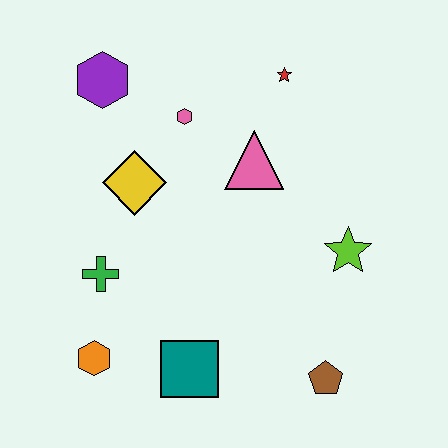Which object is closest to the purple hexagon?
The pink hexagon is closest to the purple hexagon.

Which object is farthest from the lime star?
The purple hexagon is farthest from the lime star.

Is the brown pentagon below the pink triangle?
Yes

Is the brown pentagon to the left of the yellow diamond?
No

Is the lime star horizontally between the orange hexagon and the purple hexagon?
No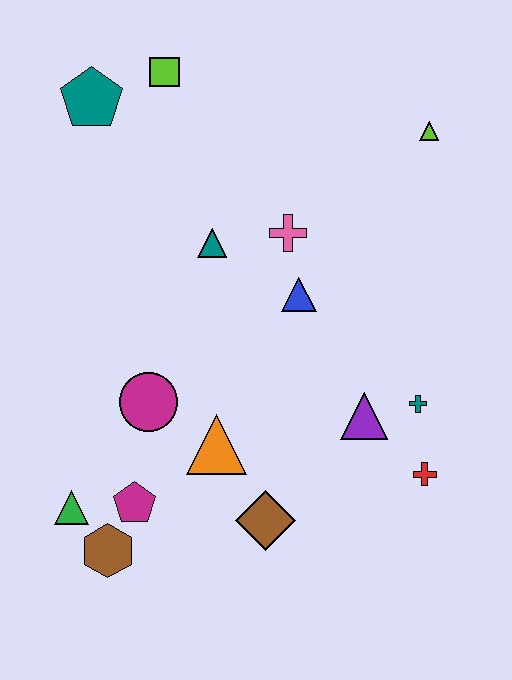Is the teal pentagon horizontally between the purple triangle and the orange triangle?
No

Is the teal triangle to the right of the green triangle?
Yes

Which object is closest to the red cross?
The teal cross is closest to the red cross.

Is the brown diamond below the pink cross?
Yes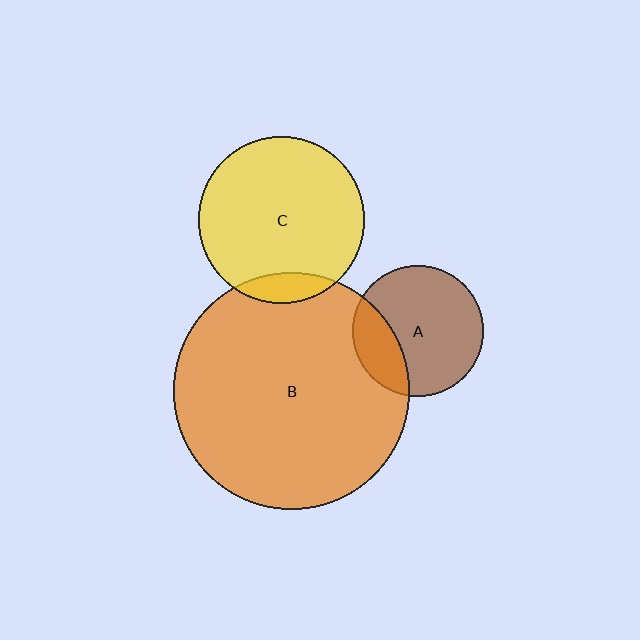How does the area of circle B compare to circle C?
Approximately 2.0 times.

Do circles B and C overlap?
Yes.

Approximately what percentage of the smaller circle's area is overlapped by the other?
Approximately 10%.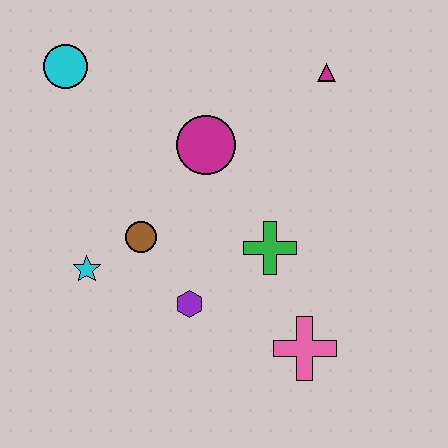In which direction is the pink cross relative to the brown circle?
The pink cross is to the right of the brown circle.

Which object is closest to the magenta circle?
The brown circle is closest to the magenta circle.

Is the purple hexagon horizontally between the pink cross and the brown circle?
Yes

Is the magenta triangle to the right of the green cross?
Yes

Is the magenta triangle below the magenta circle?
No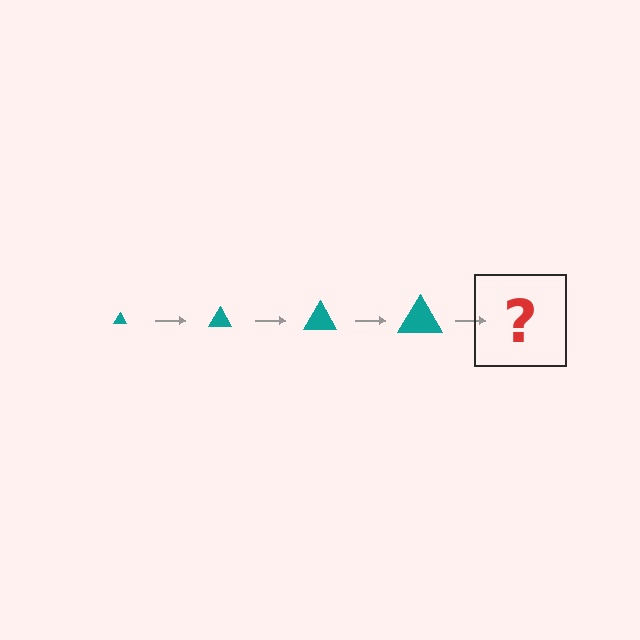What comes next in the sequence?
The next element should be a teal triangle, larger than the previous one.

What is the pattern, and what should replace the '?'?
The pattern is that the triangle gets progressively larger each step. The '?' should be a teal triangle, larger than the previous one.